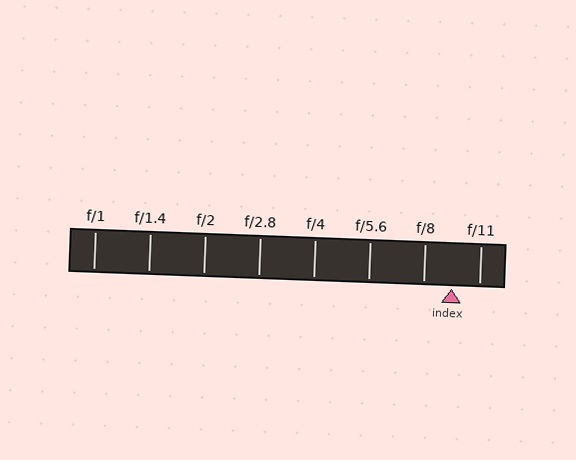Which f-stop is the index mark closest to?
The index mark is closest to f/8.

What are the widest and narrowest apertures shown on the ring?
The widest aperture shown is f/1 and the narrowest is f/11.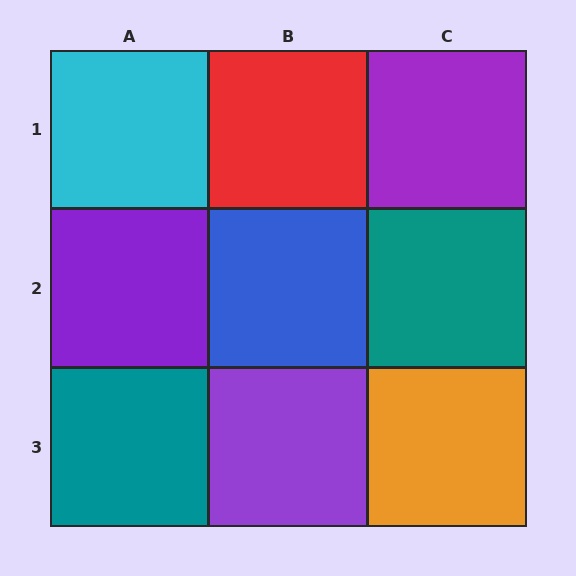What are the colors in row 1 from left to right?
Cyan, red, purple.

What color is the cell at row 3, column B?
Purple.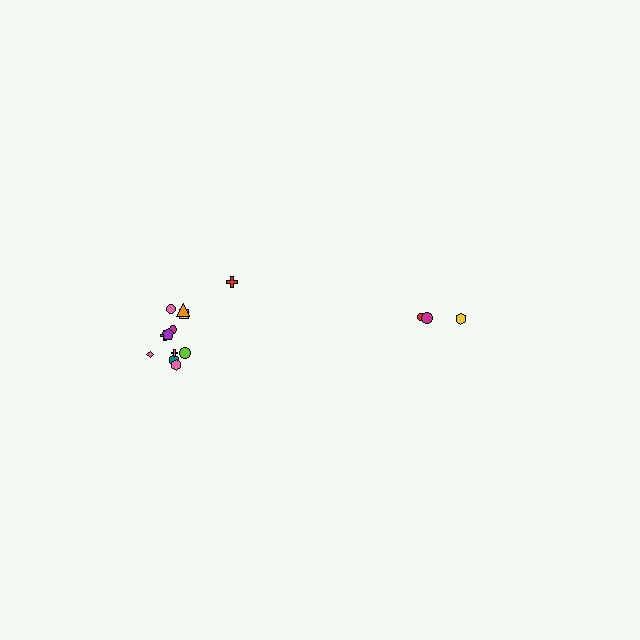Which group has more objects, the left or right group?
The left group.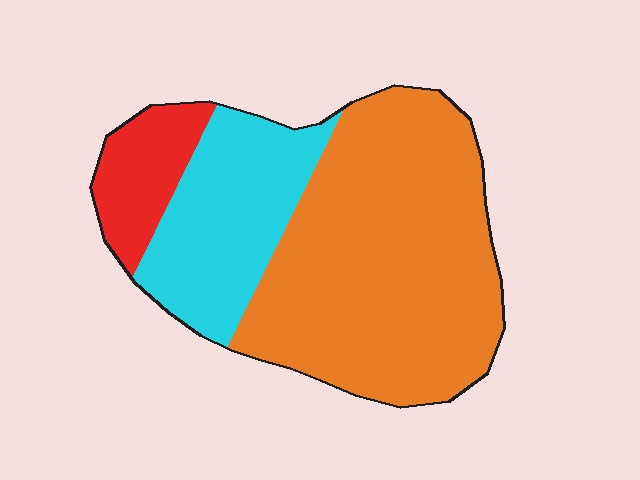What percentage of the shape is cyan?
Cyan takes up about one quarter (1/4) of the shape.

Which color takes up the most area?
Orange, at roughly 60%.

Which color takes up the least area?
Red, at roughly 10%.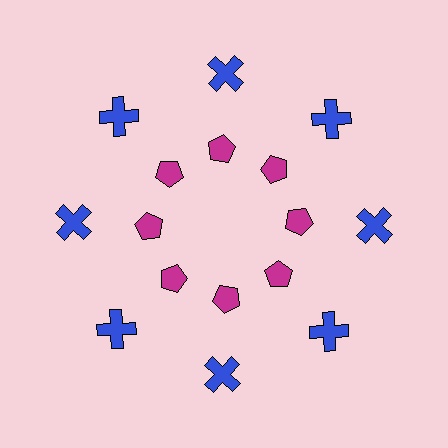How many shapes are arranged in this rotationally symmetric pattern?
There are 16 shapes, arranged in 8 groups of 2.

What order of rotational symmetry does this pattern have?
This pattern has 8-fold rotational symmetry.